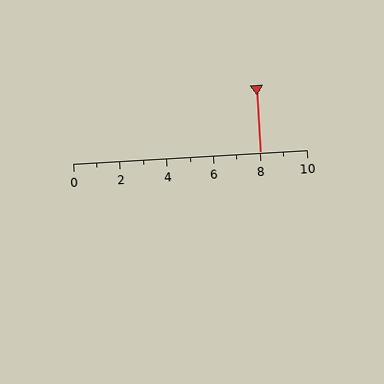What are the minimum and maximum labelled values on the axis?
The axis runs from 0 to 10.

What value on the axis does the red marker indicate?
The marker indicates approximately 8.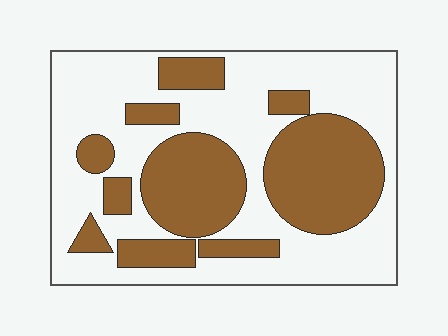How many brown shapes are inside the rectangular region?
10.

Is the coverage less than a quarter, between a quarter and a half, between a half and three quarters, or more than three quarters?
Between a quarter and a half.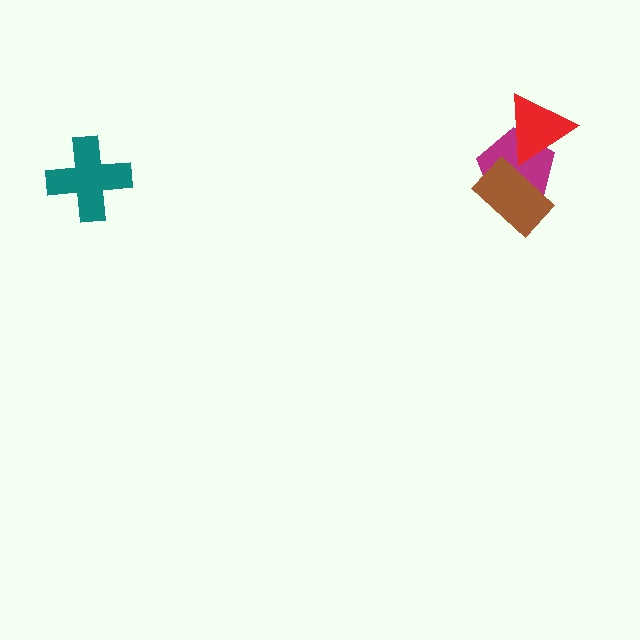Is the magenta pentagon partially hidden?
Yes, it is partially covered by another shape.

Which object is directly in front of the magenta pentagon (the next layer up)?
The brown rectangle is directly in front of the magenta pentagon.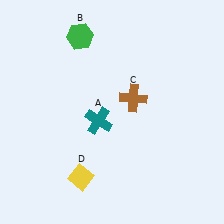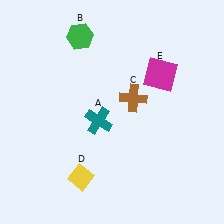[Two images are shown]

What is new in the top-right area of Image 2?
A magenta square (E) was added in the top-right area of Image 2.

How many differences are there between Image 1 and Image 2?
There is 1 difference between the two images.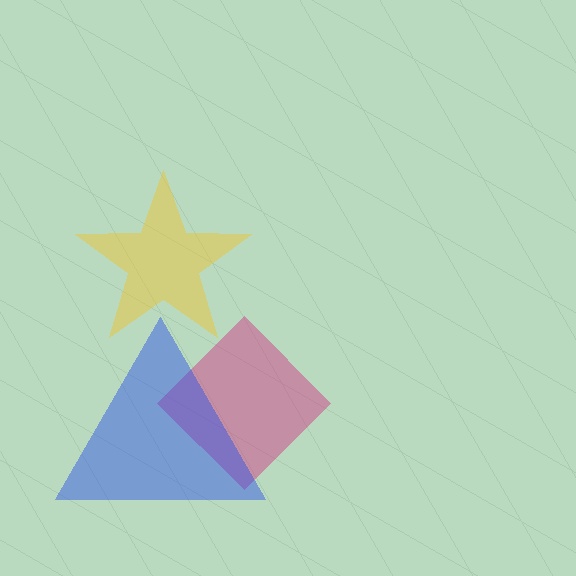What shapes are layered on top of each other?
The layered shapes are: a magenta diamond, a blue triangle, a yellow star.